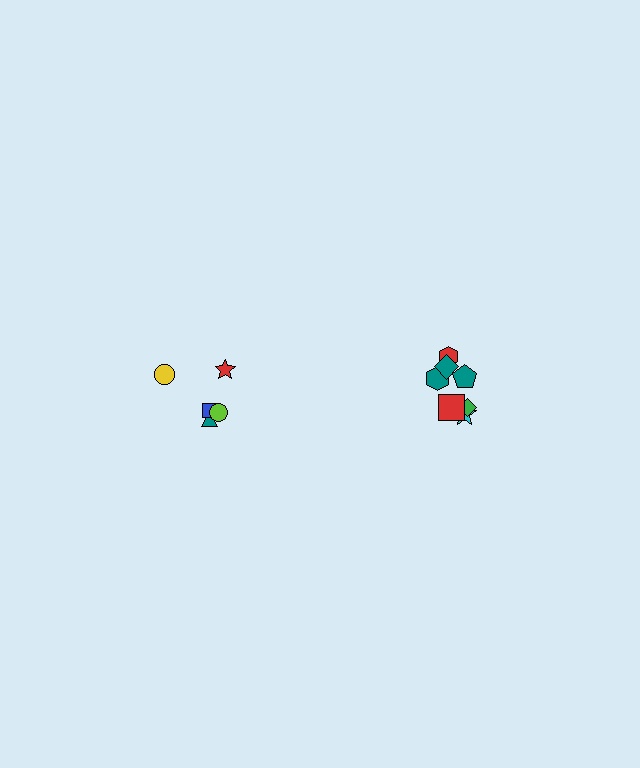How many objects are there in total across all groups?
There are 12 objects.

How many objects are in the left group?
There are 5 objects.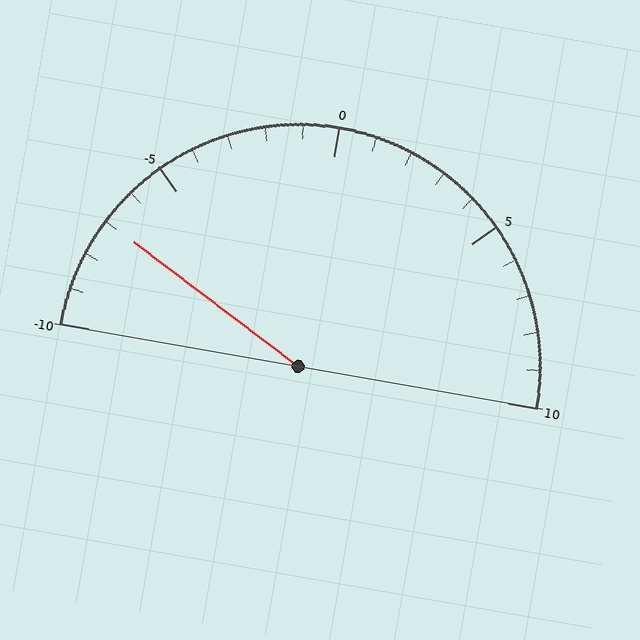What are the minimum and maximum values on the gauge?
The gauge ranges from -10 to 10.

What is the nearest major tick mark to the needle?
The nearest major tick mark is -5.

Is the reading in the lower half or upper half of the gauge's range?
The reading is in the lower half of the range (-10 to 10).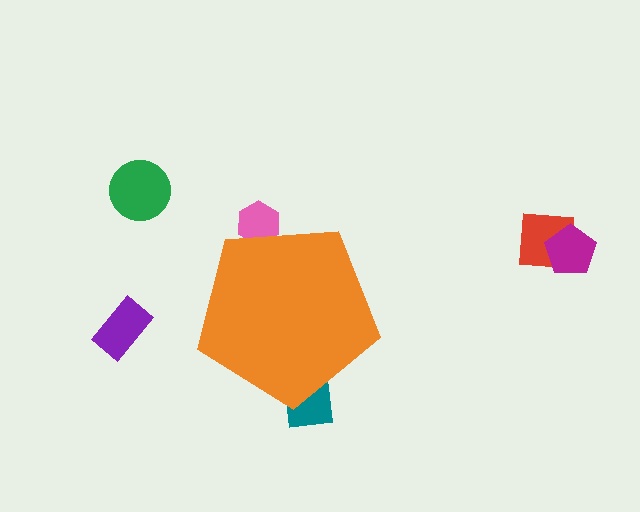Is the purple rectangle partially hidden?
No, the purple rectangle is fully visible.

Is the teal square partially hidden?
Yes, the teal square is partially hidden behind the orange pentagon.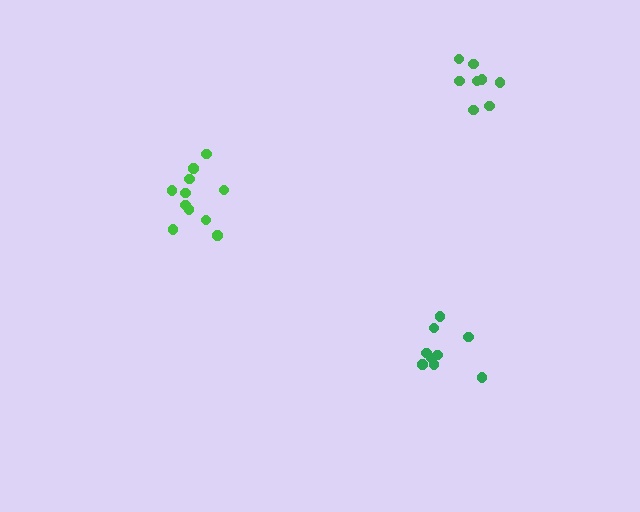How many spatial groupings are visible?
There are 3 spatial groupings.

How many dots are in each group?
Group 1: 9 dots, Group 2: 11 dots, Group 3: 8 dots (28 total).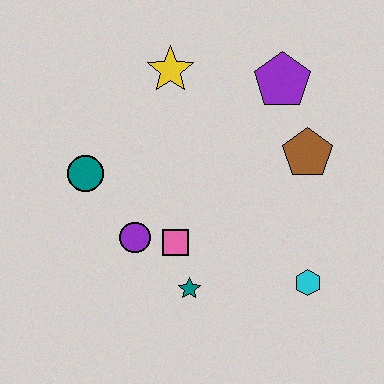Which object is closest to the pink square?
The purple circle is closest to the pink square.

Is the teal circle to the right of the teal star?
No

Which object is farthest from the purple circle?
The purple pentagon is farthest from the purple circle.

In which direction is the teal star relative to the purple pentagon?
The teal star is below the purple pentagon.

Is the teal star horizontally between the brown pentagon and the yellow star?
Yes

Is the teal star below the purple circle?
Yes